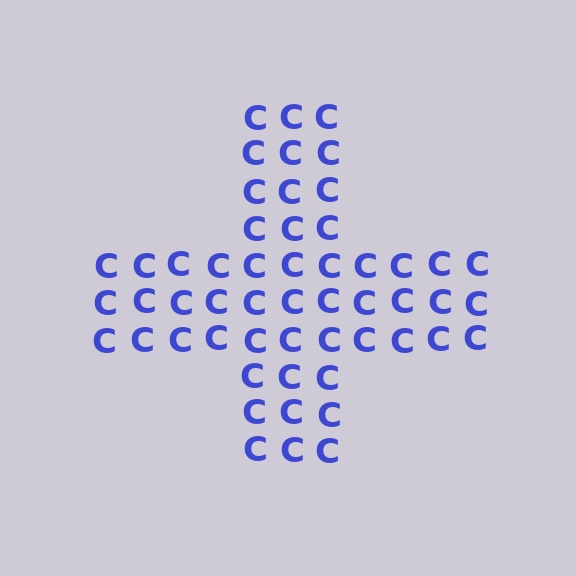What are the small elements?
The small elements are letter C's.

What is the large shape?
The large shape is a cross.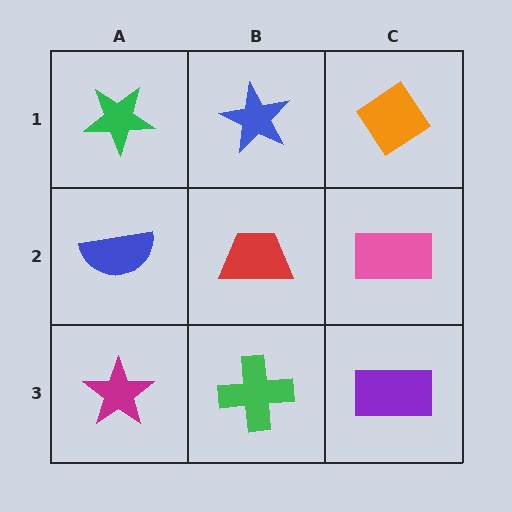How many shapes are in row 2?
3 shapes.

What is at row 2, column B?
A red trapezoid.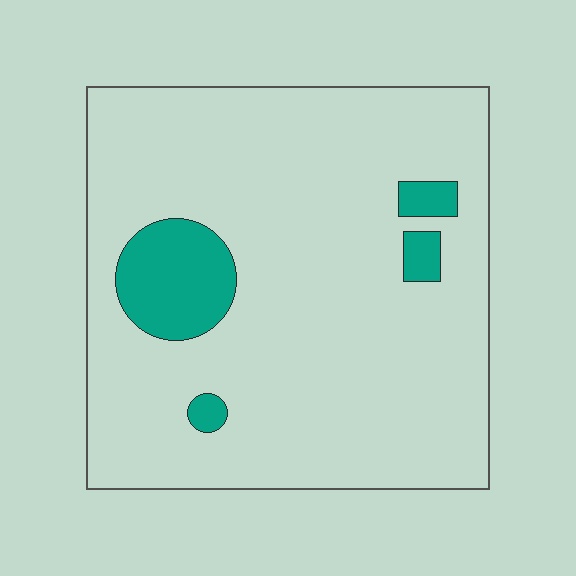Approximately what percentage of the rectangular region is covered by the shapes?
Approximately 10%.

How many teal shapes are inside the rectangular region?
4.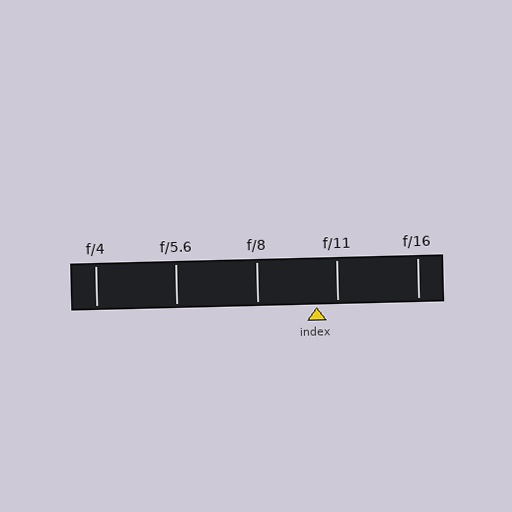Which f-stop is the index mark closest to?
The index mark is closest to f/11.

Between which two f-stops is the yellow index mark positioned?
The index mark is between f/8 and f/11.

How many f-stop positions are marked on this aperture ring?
There are 5 f-stop positions marked.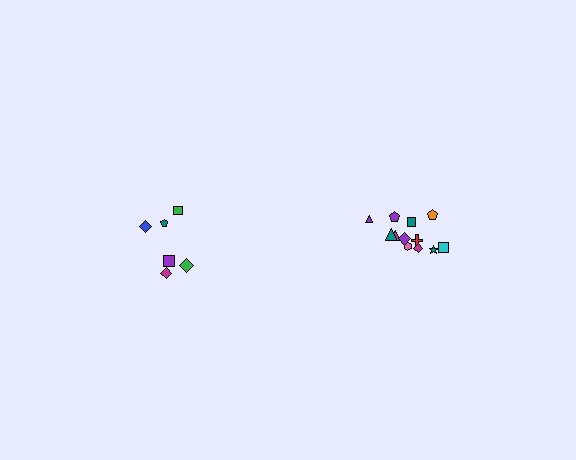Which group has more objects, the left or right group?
The right group.